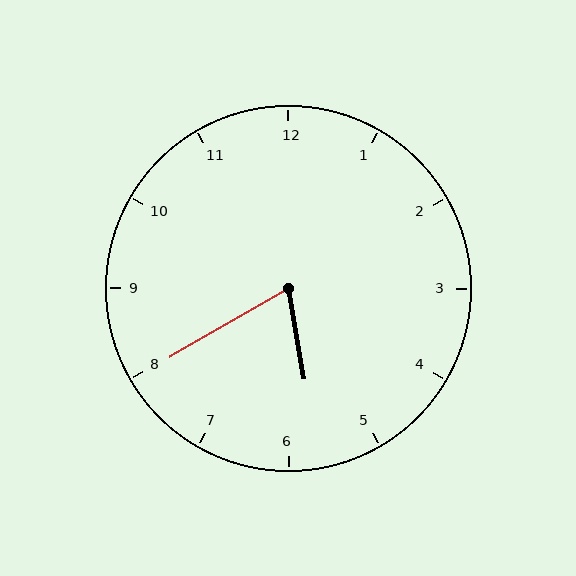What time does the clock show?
5:40.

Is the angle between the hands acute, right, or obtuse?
It is acute.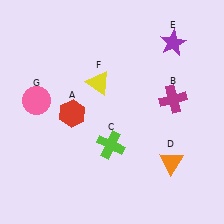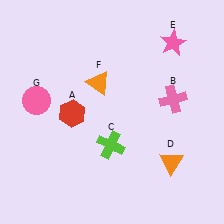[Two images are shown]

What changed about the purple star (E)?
In Image 1, E is purple. In Image 2, it changed to pink.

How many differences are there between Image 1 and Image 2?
There are 3 differences between the two images.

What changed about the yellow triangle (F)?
In Image 1, F is yellow. In Image 2, it changed to orange.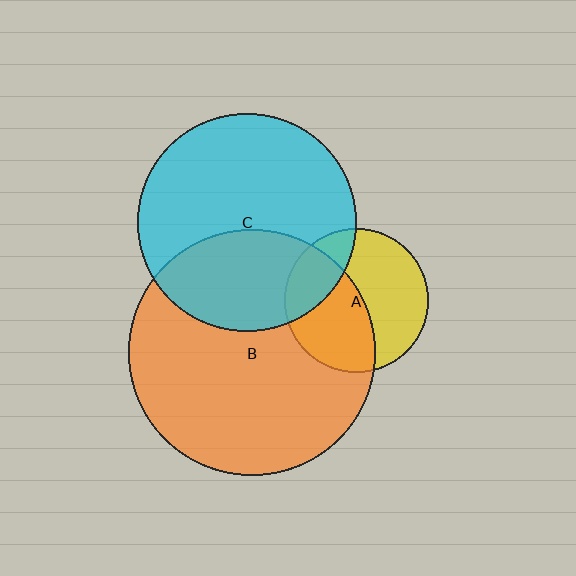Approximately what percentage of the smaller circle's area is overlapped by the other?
Approximately 50%.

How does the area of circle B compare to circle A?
Approximately 2.9 times.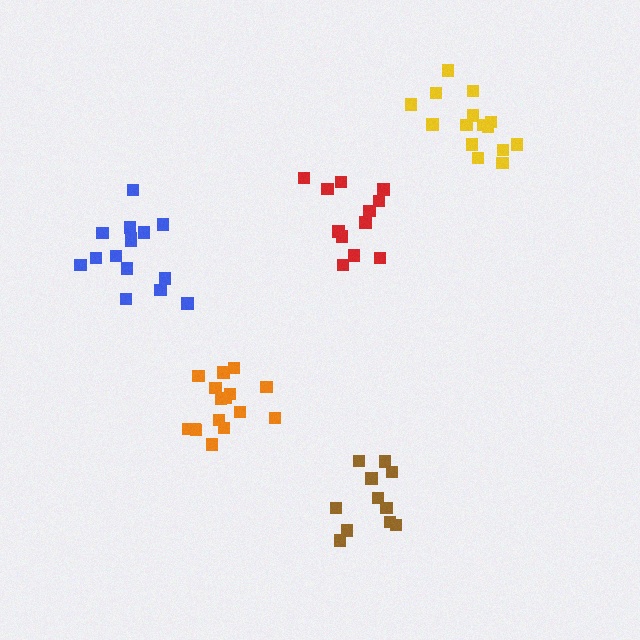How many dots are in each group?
Group 1: 11 dots, Group 2: 15 dots, Group 3: 16 dots, Group 4: 12 dots, Group 5: 15 dots (69 total).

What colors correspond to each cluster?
The clusters are colored: brown, yellow, orange, red, blue.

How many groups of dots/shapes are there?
There are 5 groups.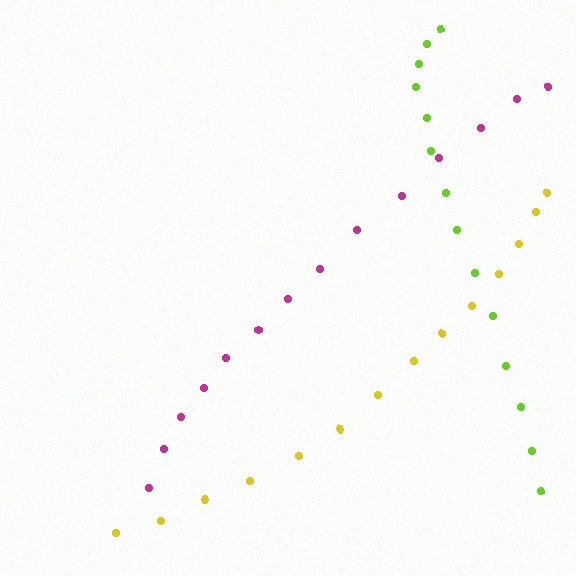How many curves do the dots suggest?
There are 3 distinct paths.